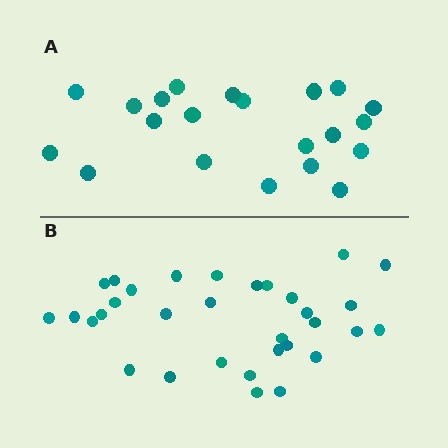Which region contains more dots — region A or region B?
Region B (the bottom region) has more dots.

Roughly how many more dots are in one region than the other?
Region B has roughly 12 or so more dots than region A.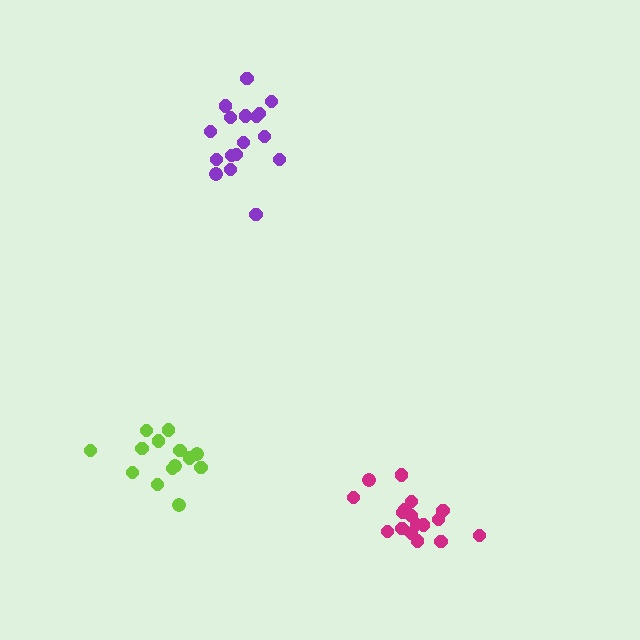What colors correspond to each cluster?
The clusters are colored: magenta, purple, lime.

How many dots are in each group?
Group 1: 18 dots, Group 2: 17 dots, Group 3: 14 dots (49 total).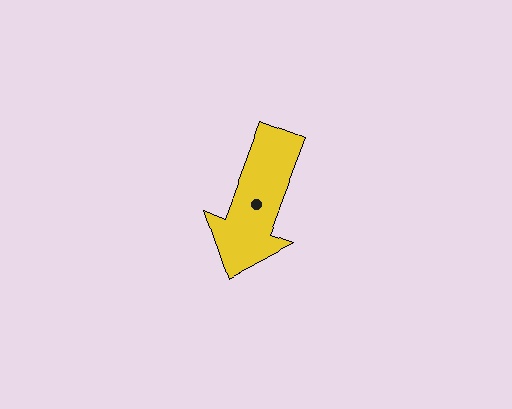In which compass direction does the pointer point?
South.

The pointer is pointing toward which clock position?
Roughly 7 o'clock.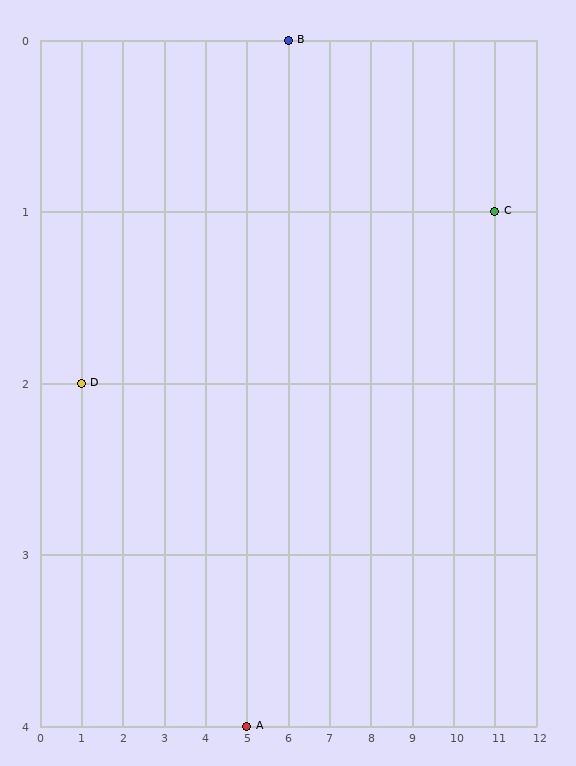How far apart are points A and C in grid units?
Points A and C are 6 columns and 3 rows apart (about 6.7 grid units diagonally).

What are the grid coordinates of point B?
Point B is at grid coordinates (6, 0).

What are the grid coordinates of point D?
Point D is at grid coordinates (1, 2).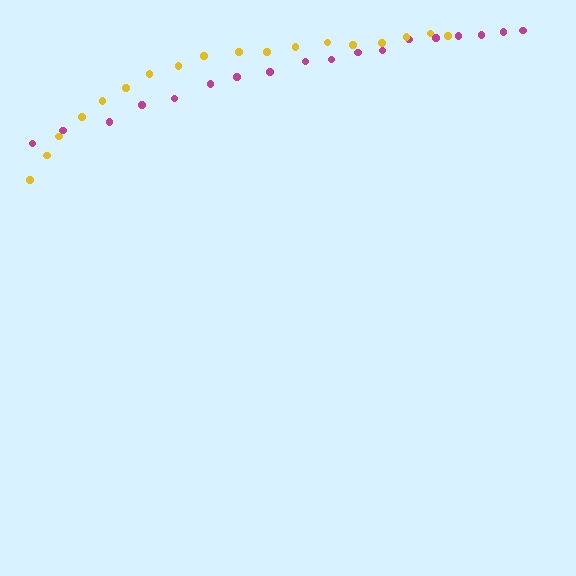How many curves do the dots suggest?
There are 2 distinct paths.